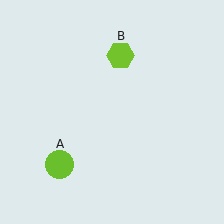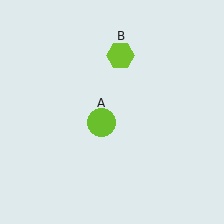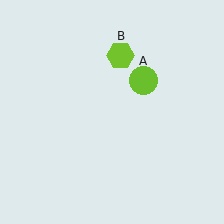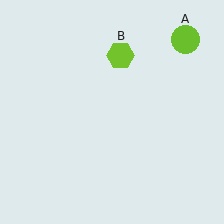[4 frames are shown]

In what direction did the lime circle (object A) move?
The lime circle (object A) moved up and to the right.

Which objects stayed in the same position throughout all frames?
Lime hexagon (object B) remained stationary.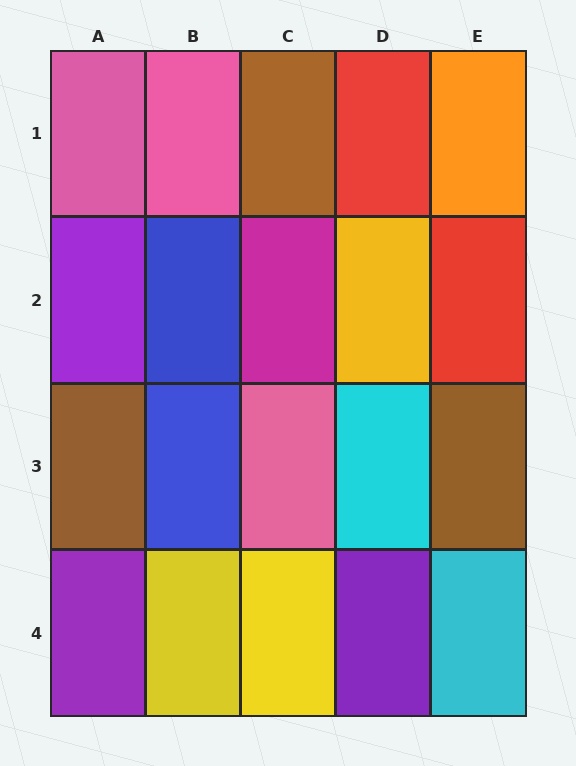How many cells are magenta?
1 cell is magenta.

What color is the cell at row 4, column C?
Yellow.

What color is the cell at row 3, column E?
Brown.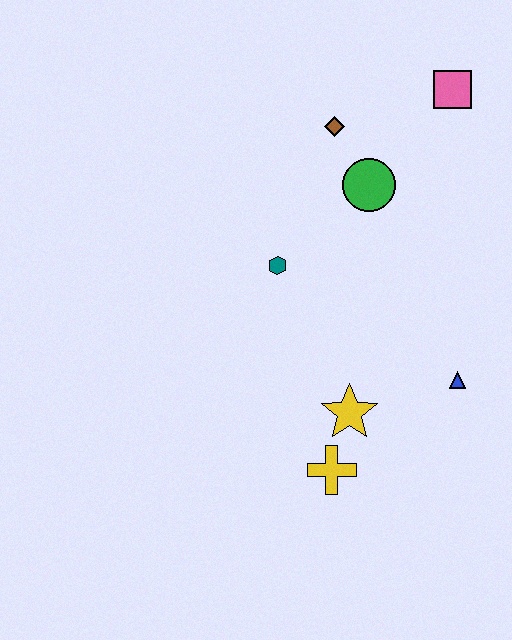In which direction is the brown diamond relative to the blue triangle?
The brown diamond is above the blue triangle.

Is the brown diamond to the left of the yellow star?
Yes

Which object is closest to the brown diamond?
The green circle is closest to the brown diamond.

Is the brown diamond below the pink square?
Yes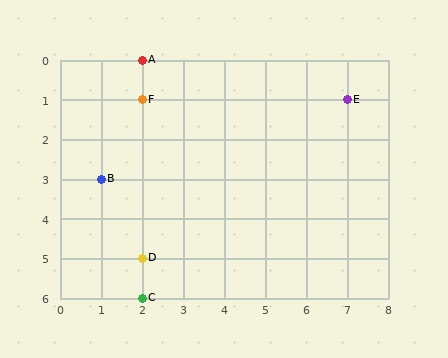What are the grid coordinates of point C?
Point C is at grid coordinates (2, 6).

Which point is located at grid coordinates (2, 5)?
Point D is at (2, 5).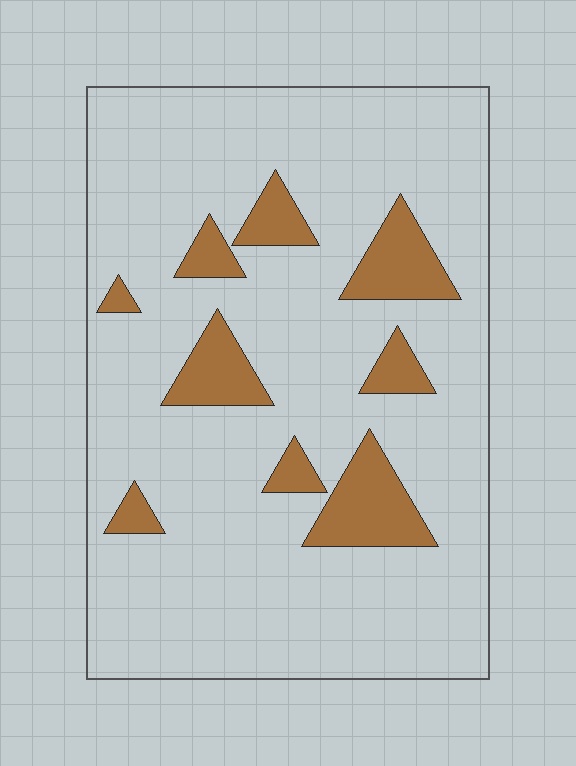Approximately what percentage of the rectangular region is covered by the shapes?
Approximately 15%.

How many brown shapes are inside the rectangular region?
9.